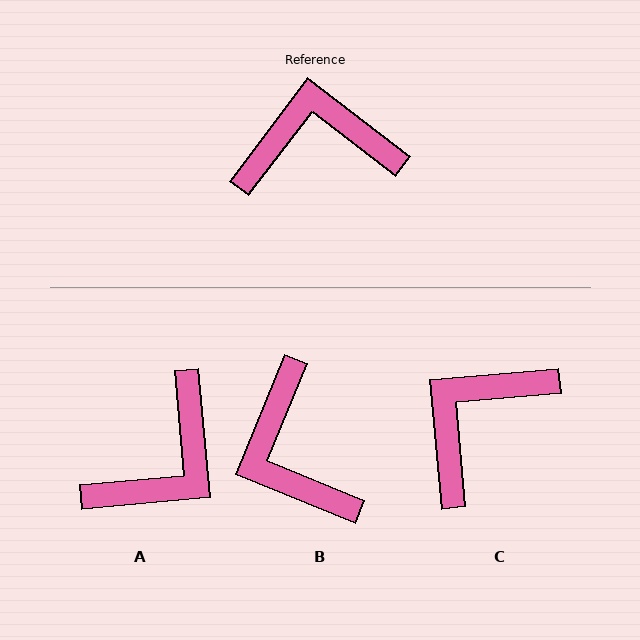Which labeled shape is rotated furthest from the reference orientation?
A, about 137 degrees away.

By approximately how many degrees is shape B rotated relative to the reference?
Approximately 105 degrees counter-clockwise.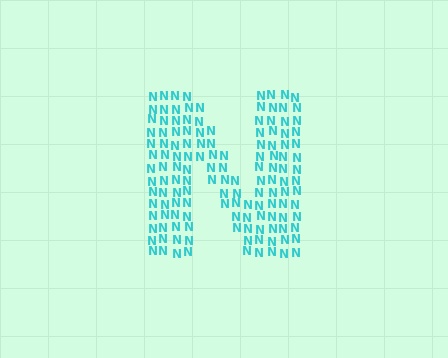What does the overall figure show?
The overall figure shows the letter N.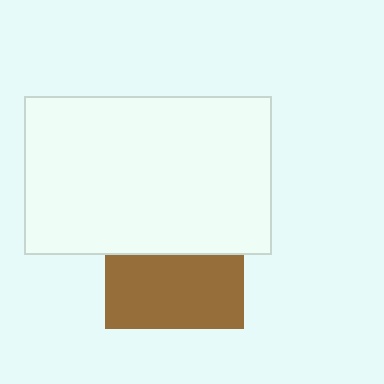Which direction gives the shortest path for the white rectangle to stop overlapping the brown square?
Moving up gives the shortest separation.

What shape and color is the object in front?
The object in front is a white rectangle.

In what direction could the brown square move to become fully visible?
The brown square could move down. That would shift it out from behind the white rectangle entirely.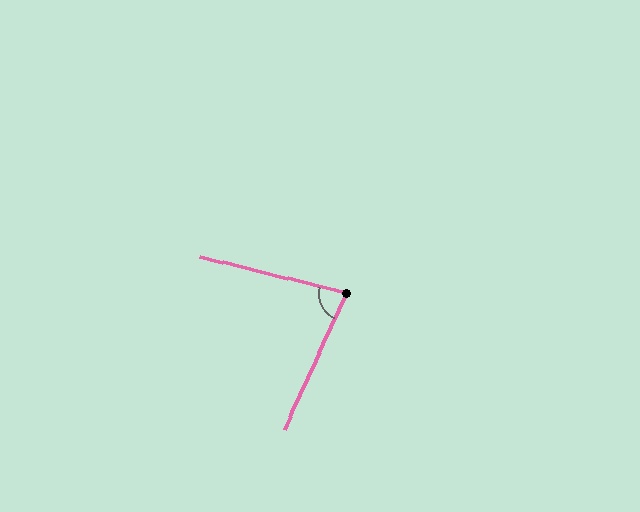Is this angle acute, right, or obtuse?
It is acute.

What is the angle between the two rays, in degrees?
Approximately 80 degrees.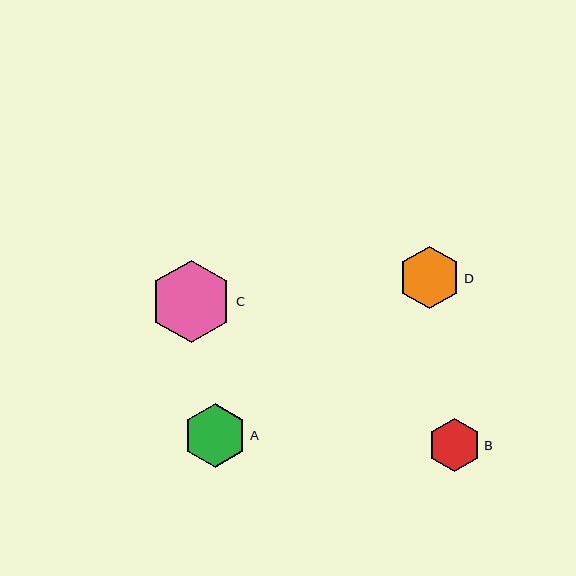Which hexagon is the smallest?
Hexagon B is the smallest with a size of approximately 53 pixels.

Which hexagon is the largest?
Hexagon C is the largest with a size of approximately 82 pixels.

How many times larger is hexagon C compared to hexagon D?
Hexagon C is approximately 1.3 times the size of hexagon D.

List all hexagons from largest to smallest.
From largest to smallest: C, A, D, B.